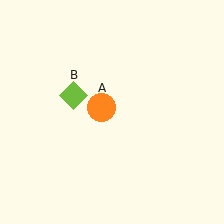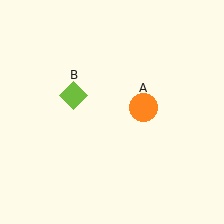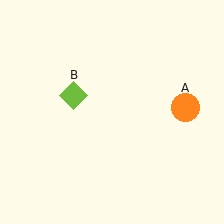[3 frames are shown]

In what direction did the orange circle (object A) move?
The orange circle (object A) moved right.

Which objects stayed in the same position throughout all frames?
Lime diamond (object B) remained stationary.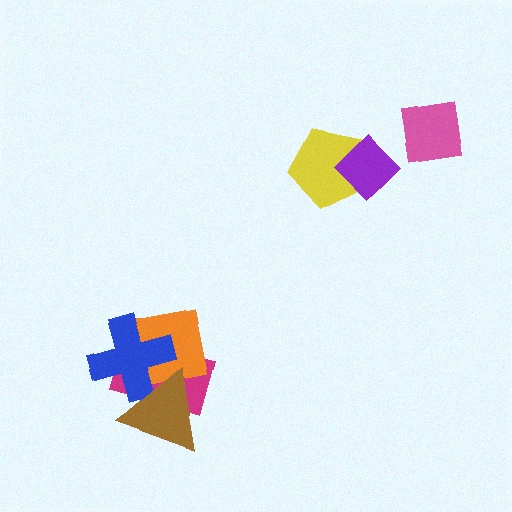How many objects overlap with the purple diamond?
1 object overlaps with the purple diamond.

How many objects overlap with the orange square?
3 objects overlap with the orange square.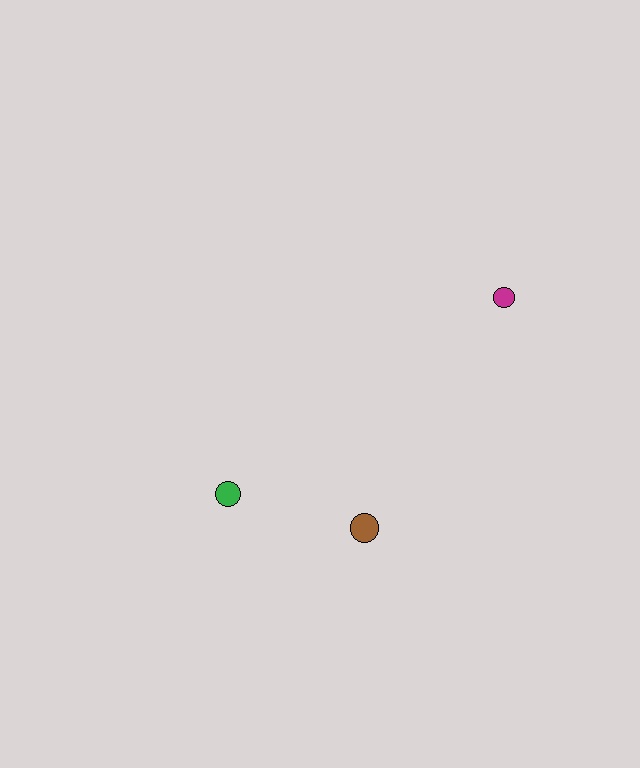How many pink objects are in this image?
There are no pink objects.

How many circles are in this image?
There are 3 circles.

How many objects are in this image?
There are 3 objects.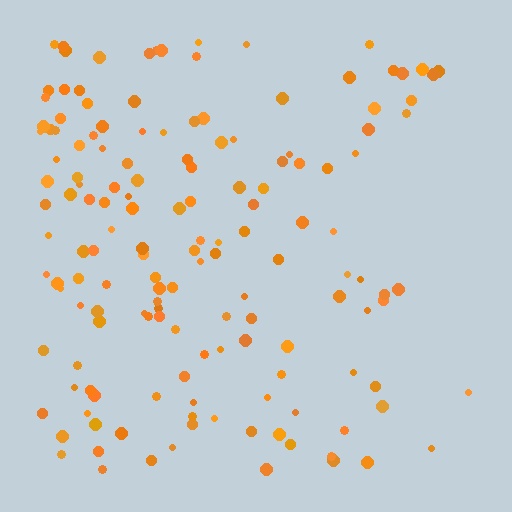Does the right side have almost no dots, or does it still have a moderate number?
Still a moderate number, just noticeably fewer than the left.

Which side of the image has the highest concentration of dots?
The left.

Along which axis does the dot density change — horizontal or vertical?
Horizontal.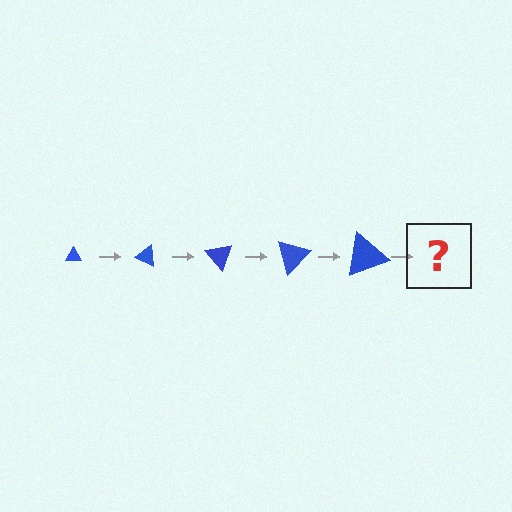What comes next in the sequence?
The next element should be a triangle, larger than the previous one and rotated 125 degrees from the start.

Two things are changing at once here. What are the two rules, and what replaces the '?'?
The two rules are that the triangle grows larger each step and it rotates 25 degrees each step. The '?' should be a triangle, larger than the previous one and rotated 125 degrees from the start.